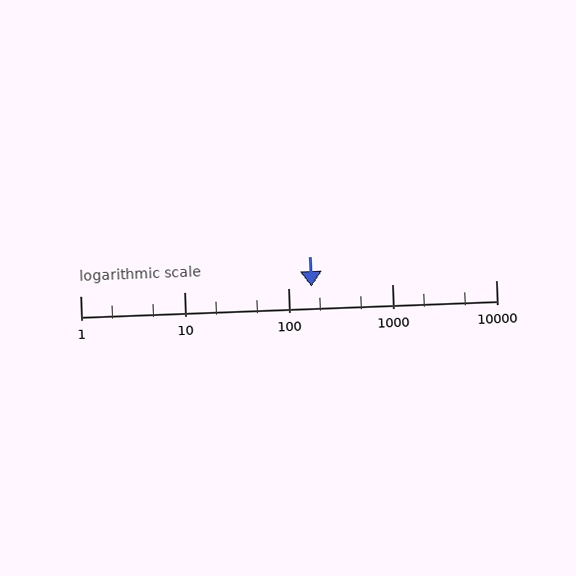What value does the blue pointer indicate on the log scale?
The pointer indicates approximately 170.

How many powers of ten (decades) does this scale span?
The scale spans 4 decades, from 1 to 10000.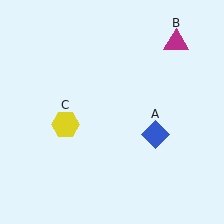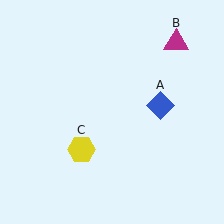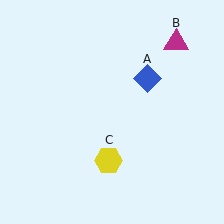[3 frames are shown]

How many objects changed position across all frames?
2 objects changed position: blue diamond (object A), yellow hexagon (object C).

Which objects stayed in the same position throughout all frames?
Magenta triangle (object B) remained stationary.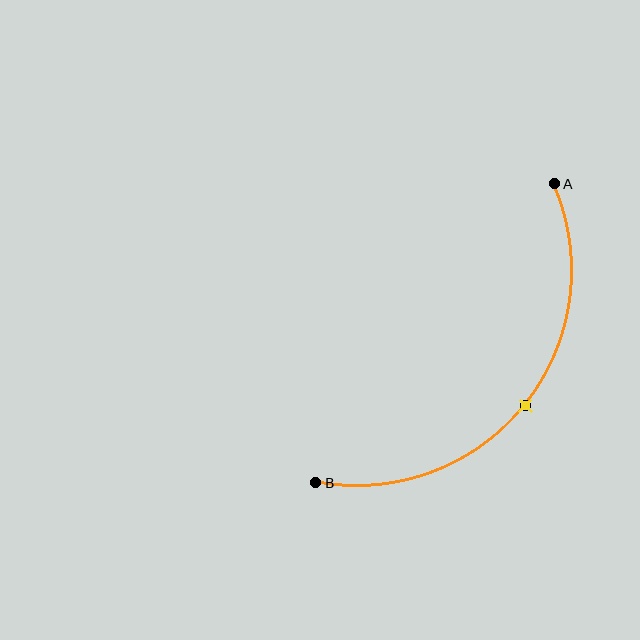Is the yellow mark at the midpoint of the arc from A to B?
Yes. The yellow mark lies on the arc at equal arc-length from both A and B — it is the arc midpoint.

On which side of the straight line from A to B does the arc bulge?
The arc bulges below and to the right of the straight line connecting A and B.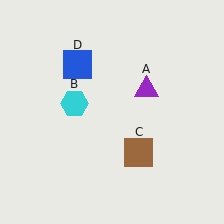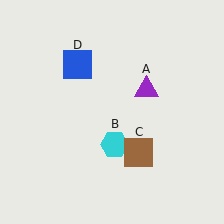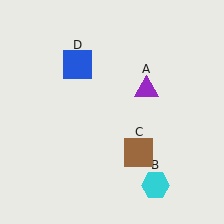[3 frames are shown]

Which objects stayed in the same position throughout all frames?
Purple triangle (object A) and brown square (object C) and blue square (object D) remained stationary.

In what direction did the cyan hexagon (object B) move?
The cyan hexagon (object B) moved down and to the right.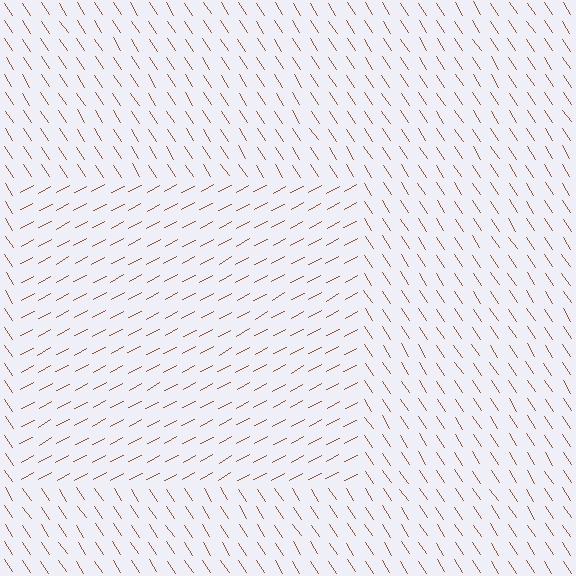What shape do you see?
I see a rectangle.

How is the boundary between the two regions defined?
The boundary is defined purely by a change in line orientation (approximately 85 degrees difference). All lines are the same color and thickness.